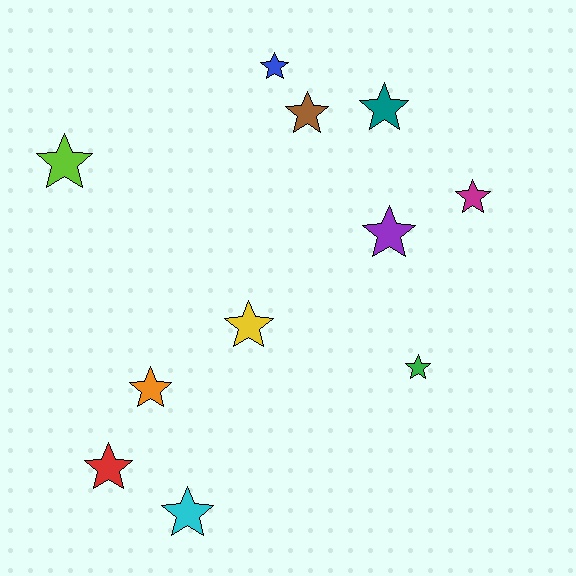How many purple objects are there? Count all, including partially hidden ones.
There is 1 purple object.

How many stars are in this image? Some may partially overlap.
There are 11 stars.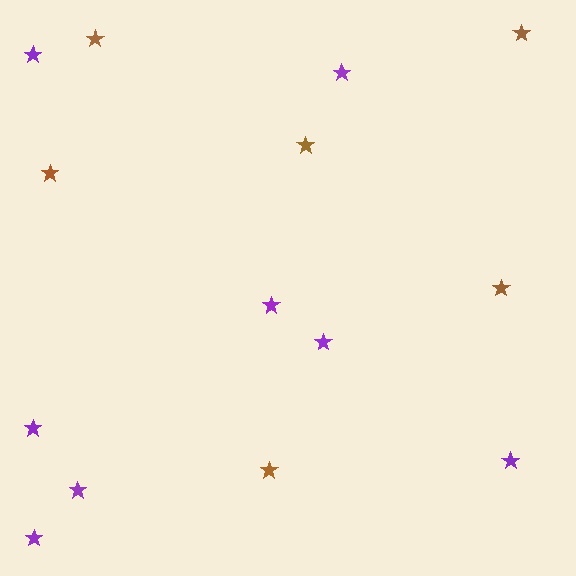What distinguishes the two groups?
There are 2 groups: one group of brown stars (6) and one group of purple stars (8).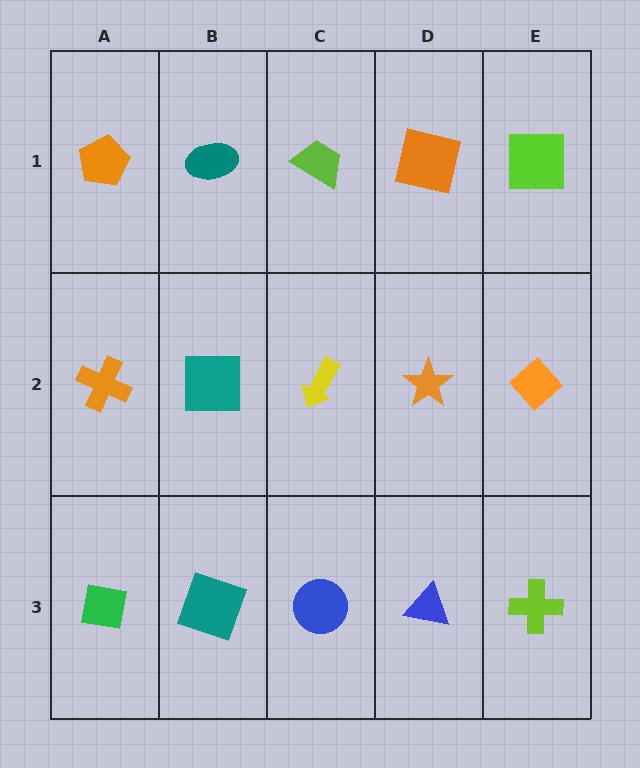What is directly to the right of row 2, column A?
A teal square.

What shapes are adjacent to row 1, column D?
An orange star (row 2, column D), a lime trapezoid (row 1, column C), a lime square (row 1, column E).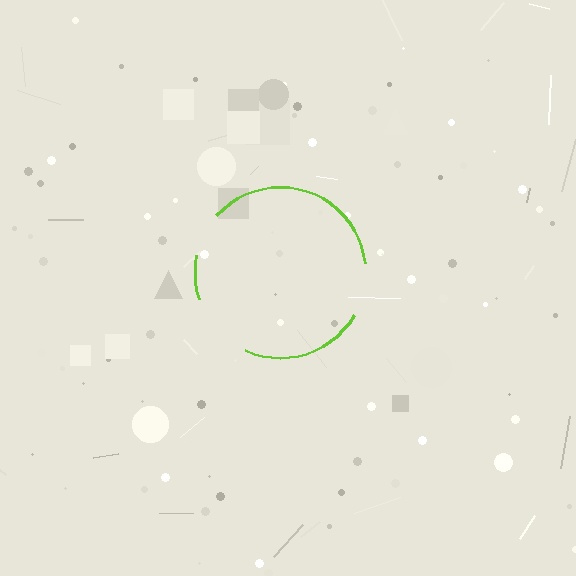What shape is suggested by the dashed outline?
The dashed outline suggests a circle.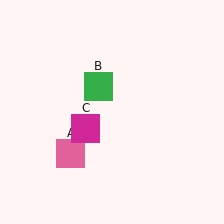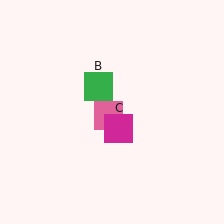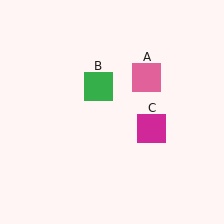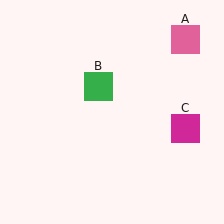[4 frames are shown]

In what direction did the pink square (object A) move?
The pink square (object A) moved up and to the right.